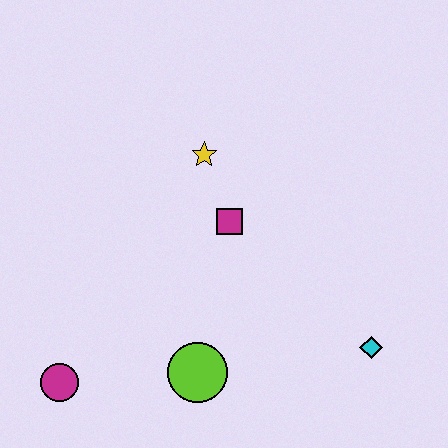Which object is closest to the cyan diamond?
The lime circle is closest to the cyan diamond.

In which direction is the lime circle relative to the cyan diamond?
The lime circle is to the left of the cyan diamond.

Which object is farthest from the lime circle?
The yellow star is farthest from the lime circle.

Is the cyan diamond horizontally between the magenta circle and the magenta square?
No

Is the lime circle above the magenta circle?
Yes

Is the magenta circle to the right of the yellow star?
No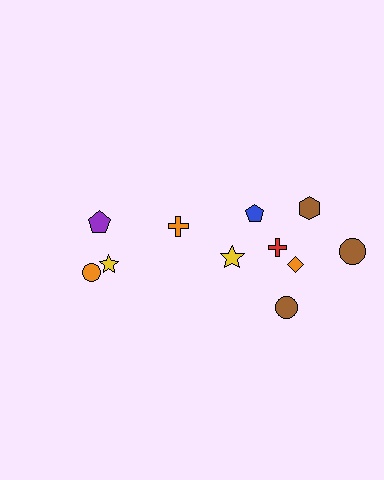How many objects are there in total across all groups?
There are 11 objects.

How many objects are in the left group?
There are 4 objects.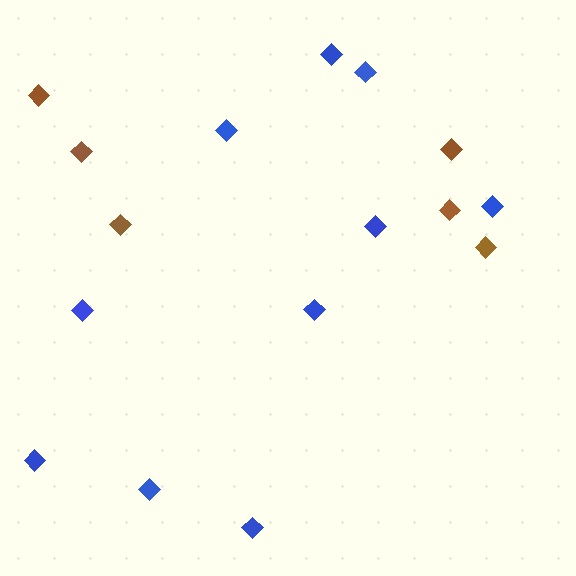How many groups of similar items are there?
There are 2 groups: one group of blue diamonds (10) and one group of brown diamonds (6).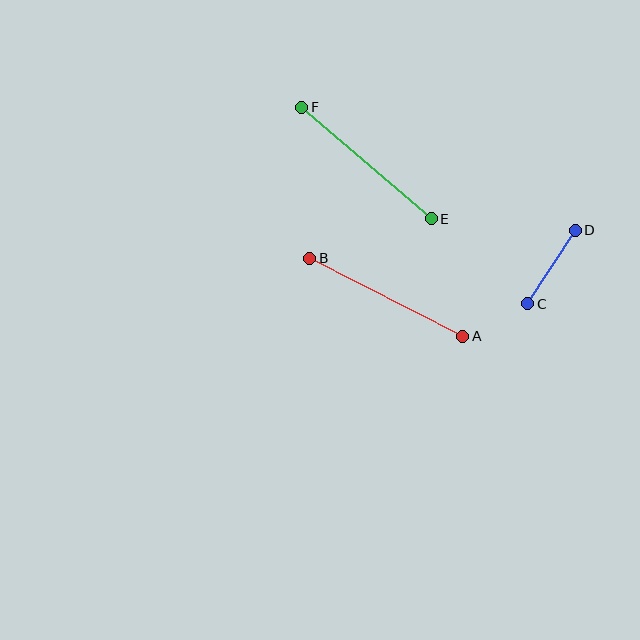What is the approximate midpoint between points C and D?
The midpoint is at approximately (552, 267) pixels.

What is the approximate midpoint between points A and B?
The midpoint is at approximately (386, 297) pixels.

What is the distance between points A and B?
The distance is approximately 172 pixels.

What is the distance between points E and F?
The distance is approximately 171 pixels.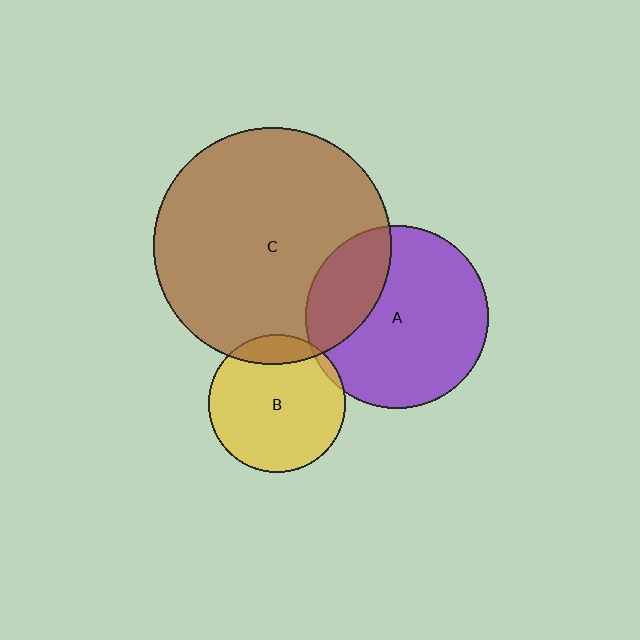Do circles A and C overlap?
Yes.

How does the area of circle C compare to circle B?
Approximately 3.0 times.